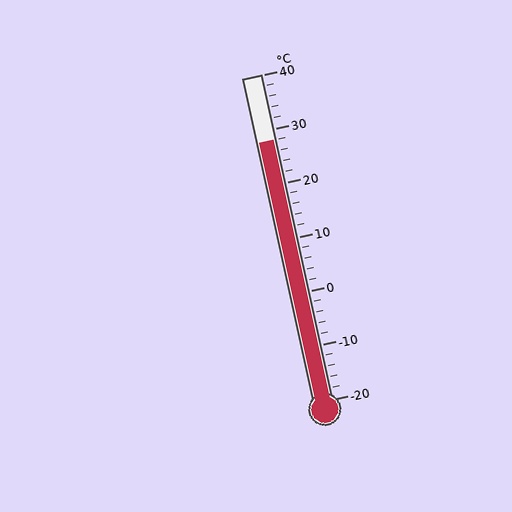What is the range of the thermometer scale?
The thermometer scale ranges from -20°C to 40°C.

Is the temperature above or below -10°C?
The temperature is above -10°C.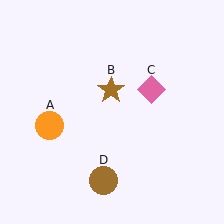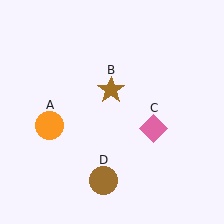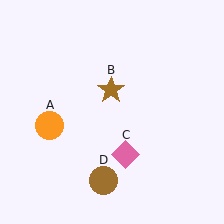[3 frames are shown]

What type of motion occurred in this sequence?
The pink diamond (object C) rotated clockwise around the center of the scene.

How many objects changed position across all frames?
1 object changed position: pink diamond (object C).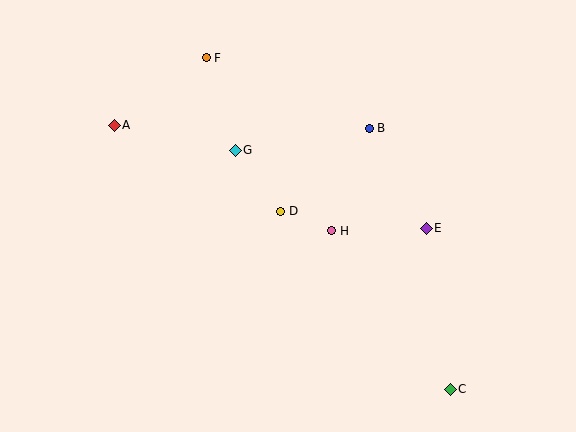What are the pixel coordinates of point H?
Point H is at (332, 231).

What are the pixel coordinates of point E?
Point E is at (426, 228).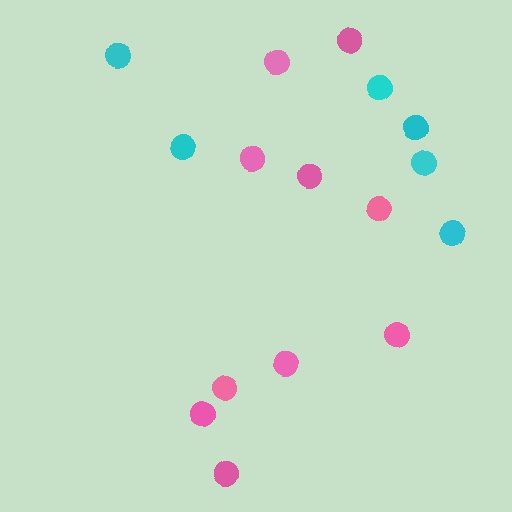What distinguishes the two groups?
There are 2 groups: one group of cyan circles (6) and one group of pink circles (10).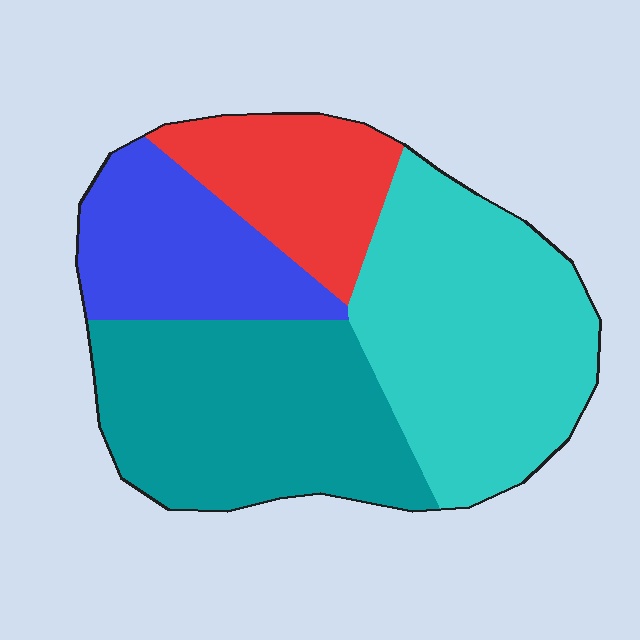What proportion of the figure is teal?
Teal covers around 30% of the figure.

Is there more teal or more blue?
Teal.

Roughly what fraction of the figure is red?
Red takes up about one sixth (1/6) of the figure.